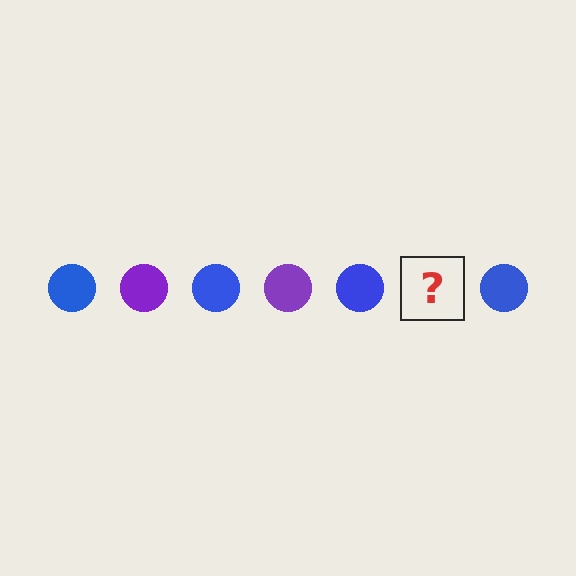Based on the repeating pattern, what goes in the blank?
The blank should be a purple circle.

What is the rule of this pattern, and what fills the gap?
The rule is that the pattern cycles through blue, purple circles. The gap should be filled with a purple circle.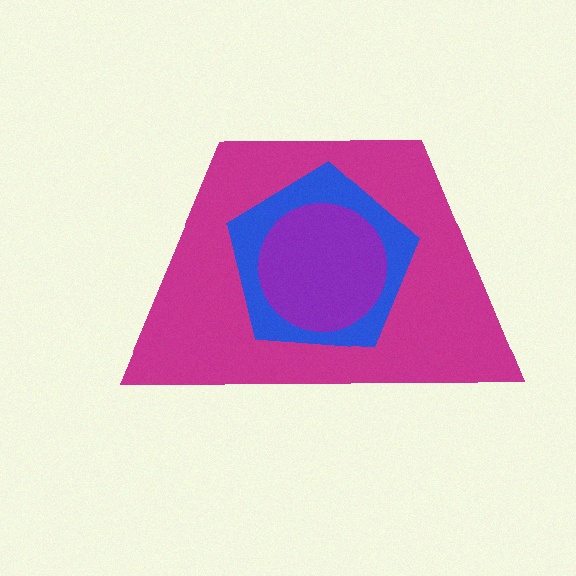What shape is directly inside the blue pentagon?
The purple circle.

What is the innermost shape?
The purple circle.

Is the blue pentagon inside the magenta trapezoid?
Yes.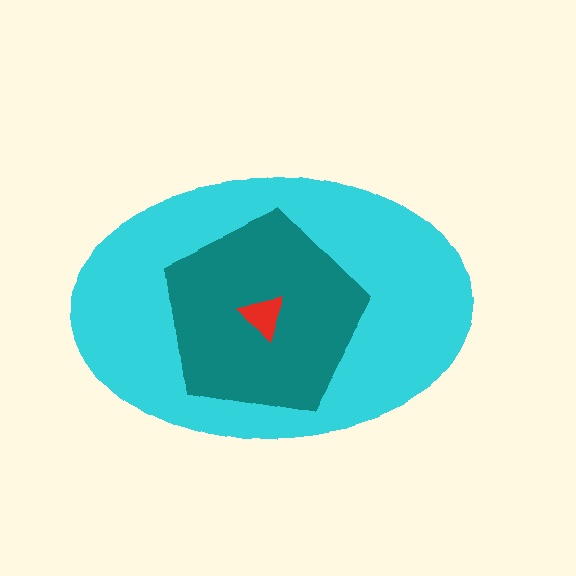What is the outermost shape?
The cyan ellipse.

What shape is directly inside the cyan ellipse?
The teal pentagon.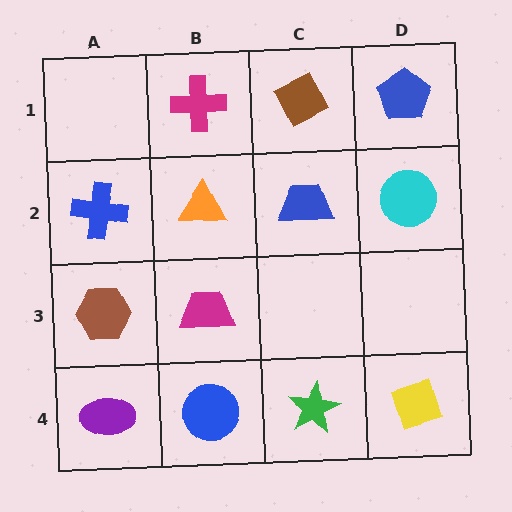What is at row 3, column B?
A magenta trapezoid.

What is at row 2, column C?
A blue trapezoid.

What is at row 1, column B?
A magenta cross.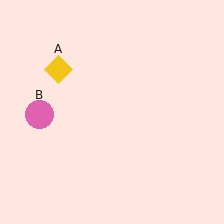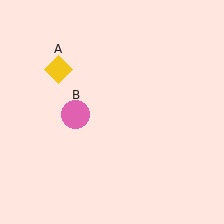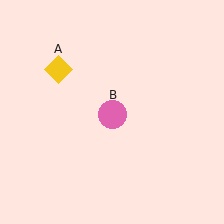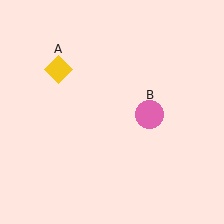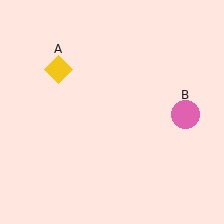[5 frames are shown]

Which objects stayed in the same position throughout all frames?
Yellow diamond (object A) remained stationary.